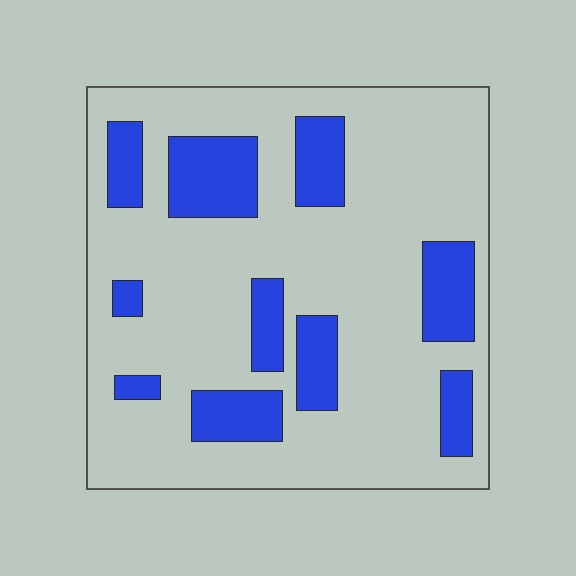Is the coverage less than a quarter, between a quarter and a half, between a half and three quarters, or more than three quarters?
Less than a quarter.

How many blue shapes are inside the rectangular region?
10.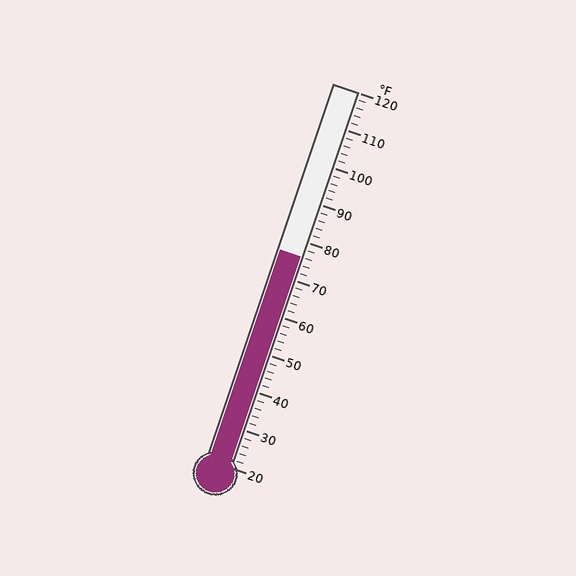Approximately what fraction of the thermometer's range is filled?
The thermometer is filled to approximately 55% of its range.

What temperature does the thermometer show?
The thermometer shows approximately 76°F.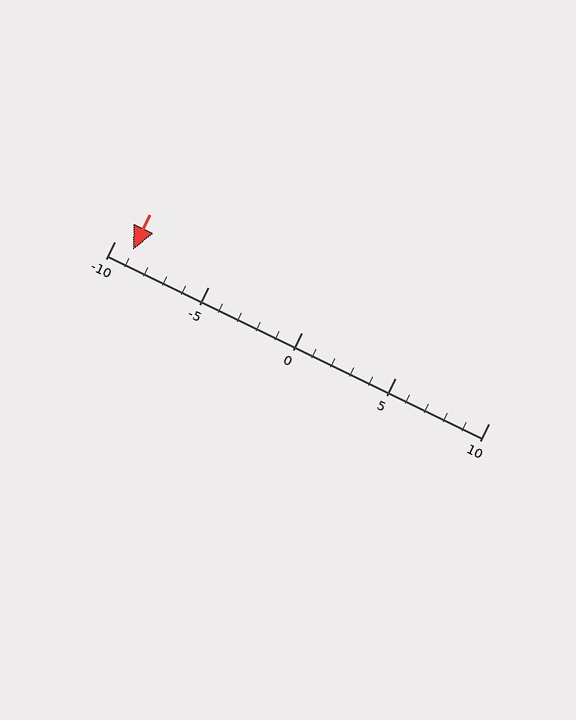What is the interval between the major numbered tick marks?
The major tick marks are spaced 5 units apart.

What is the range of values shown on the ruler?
The ruler shows values from -10 to 10.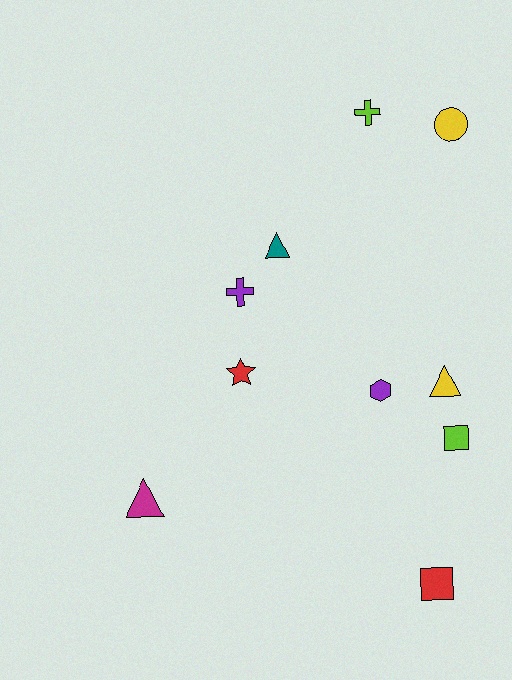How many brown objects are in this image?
There are no brown objects.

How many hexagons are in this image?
There is 1 hexagon.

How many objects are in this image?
There are 10 objects.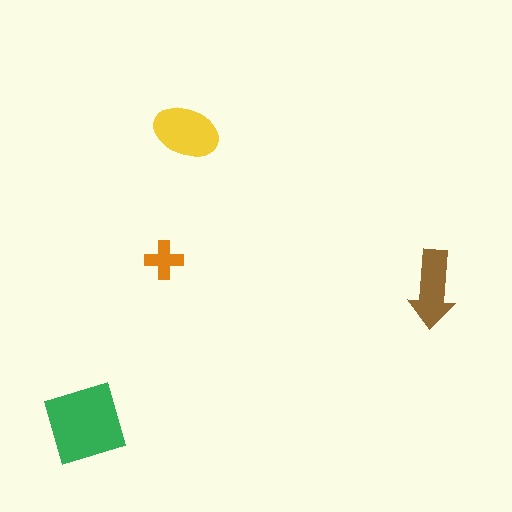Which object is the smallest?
The orange cross.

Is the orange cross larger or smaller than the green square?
Smaller.